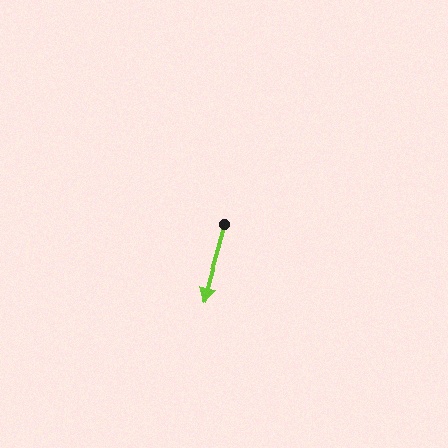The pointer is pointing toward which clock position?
Roughly 7 o'clock.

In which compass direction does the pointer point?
South.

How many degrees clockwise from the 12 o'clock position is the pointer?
Approximately 195 degrees.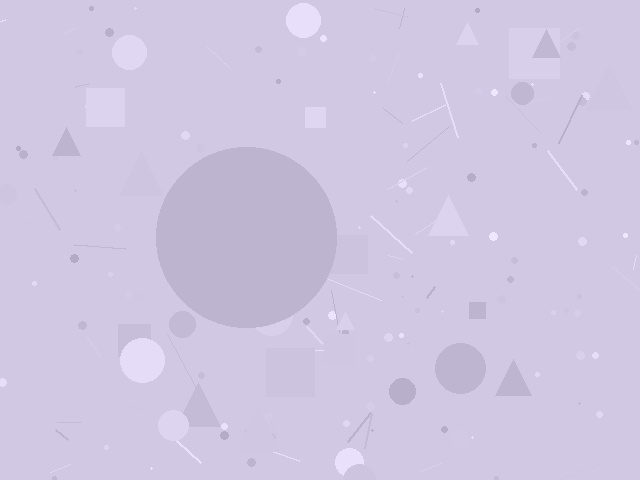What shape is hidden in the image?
A circle is hidden in the image.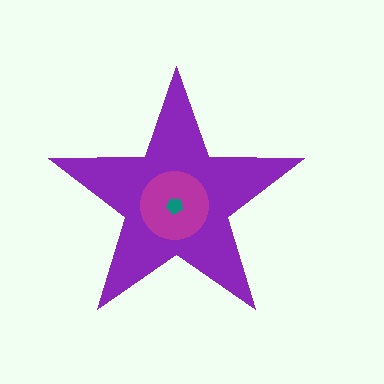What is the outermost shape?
The purple star.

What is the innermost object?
The teal pentagon.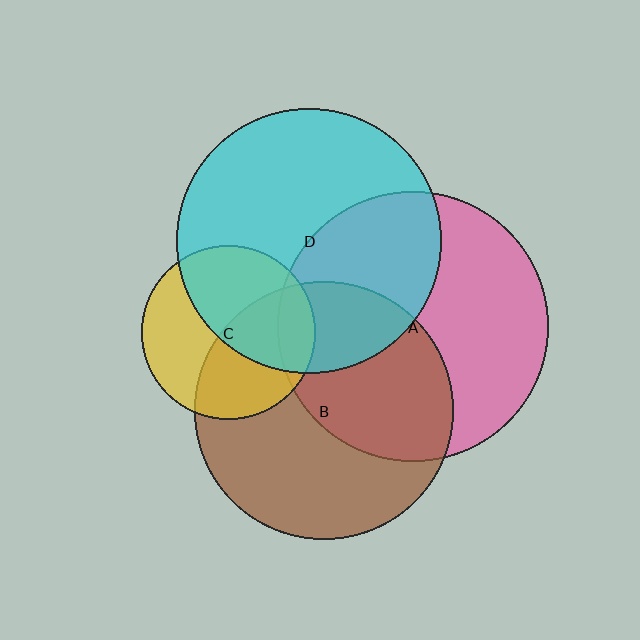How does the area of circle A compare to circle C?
Approximately 2.4 times.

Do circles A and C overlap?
Yes.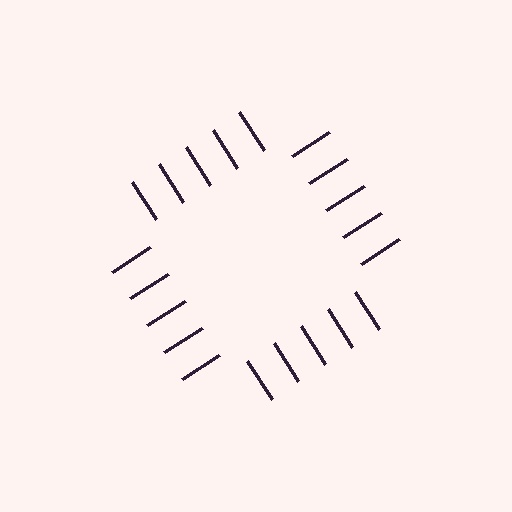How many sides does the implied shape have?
4 sides — the line-ends trace a square.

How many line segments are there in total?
20 — 5 along each of the 4 edges.